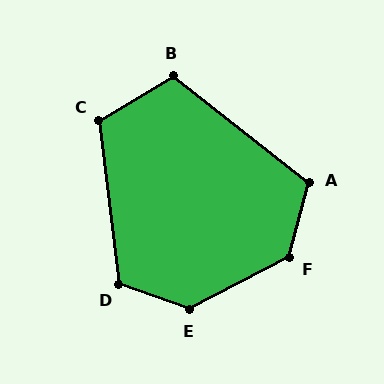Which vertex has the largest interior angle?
E, at approximately 133 degrees.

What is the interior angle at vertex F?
Approximately 132 degrees (obtuse).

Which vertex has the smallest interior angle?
B, at approximately 111 degrees.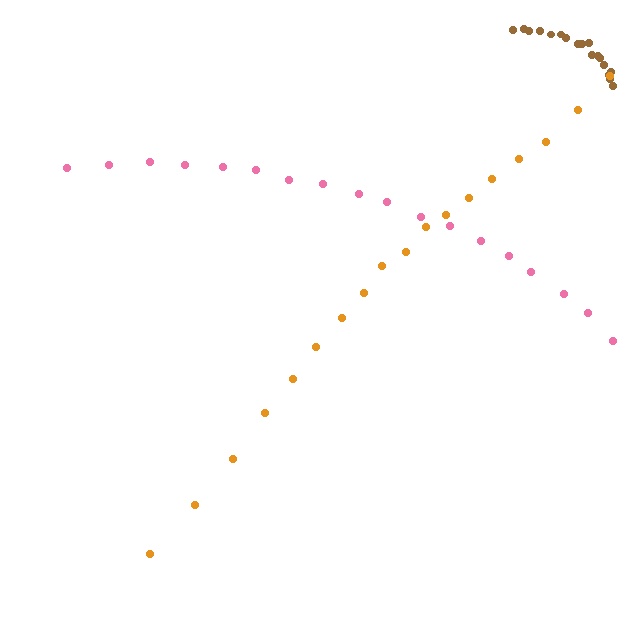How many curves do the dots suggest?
There are 3 distinct paths.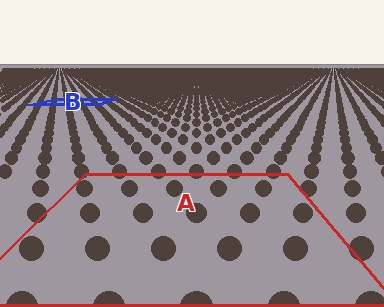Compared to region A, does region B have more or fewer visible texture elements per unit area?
Region B has more texture elements per unit area — they are packed more densely because it is farther away.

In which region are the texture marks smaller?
The texture marks are smaller in region B, because it is farther away.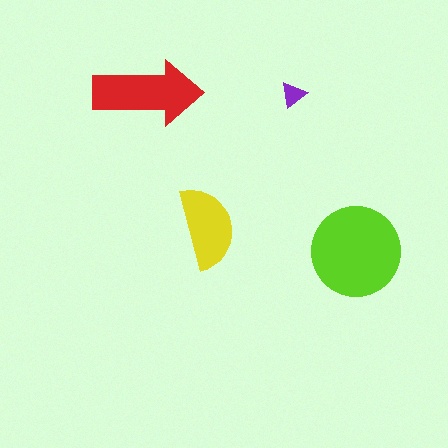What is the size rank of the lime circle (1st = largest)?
1st.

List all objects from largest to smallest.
The lime circle, the red arrow, the yellow semicircle, the purple triangle.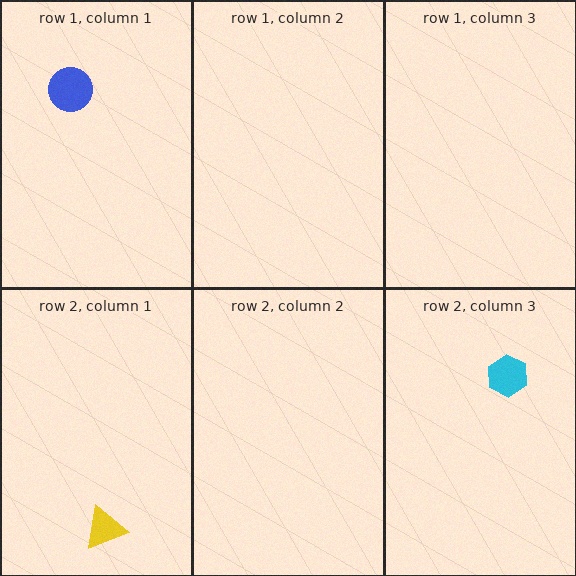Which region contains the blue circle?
The row 1, column 1 region.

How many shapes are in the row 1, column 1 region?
1.